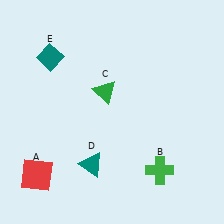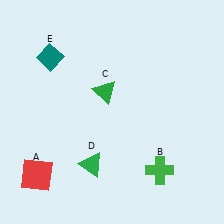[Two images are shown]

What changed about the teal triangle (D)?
In Image 1, D is teal. In Image 2, it changed to green.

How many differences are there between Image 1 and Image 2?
There is 1 difference between the two images.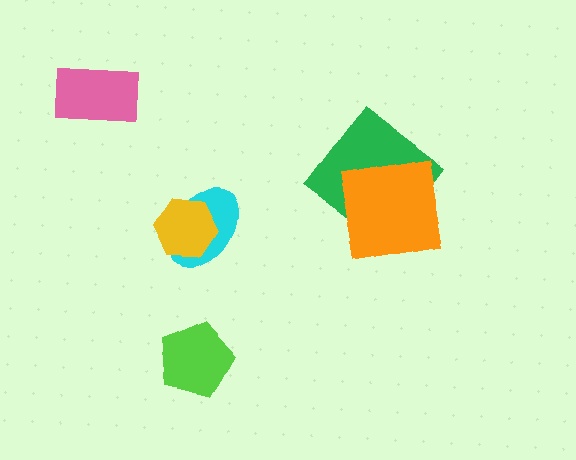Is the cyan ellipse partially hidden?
Yes, it is partially covered by another shape.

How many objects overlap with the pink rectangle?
0 objects overlap with the pink rectangle.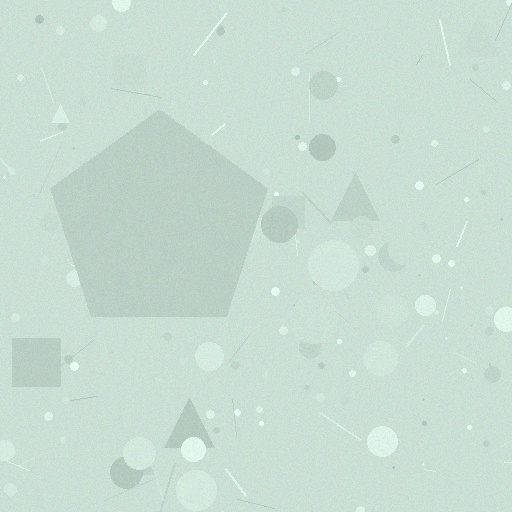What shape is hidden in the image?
A pentagon is hidden in the image.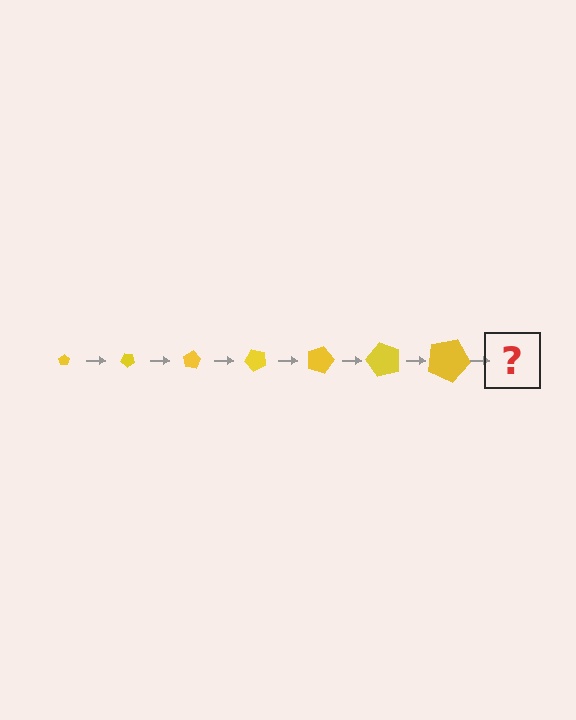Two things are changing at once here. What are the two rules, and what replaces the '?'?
The two rules are that the pentagon grows larger each step and it rotates 40 degrees each step. The '?' should be a pentagon, larger than the previous one and rotated 280 degrees from the start.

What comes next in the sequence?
The next element should be a pentagon, larger than the previous one and rotated 280 degrees from the start.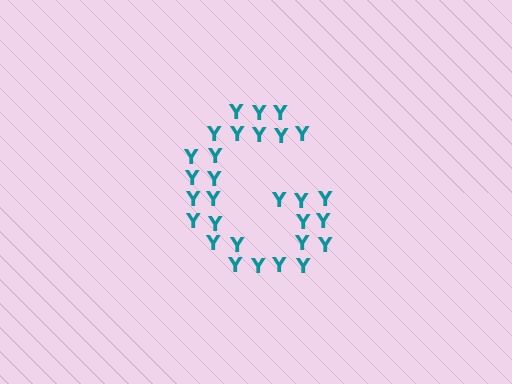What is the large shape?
The large shape is the letter G.